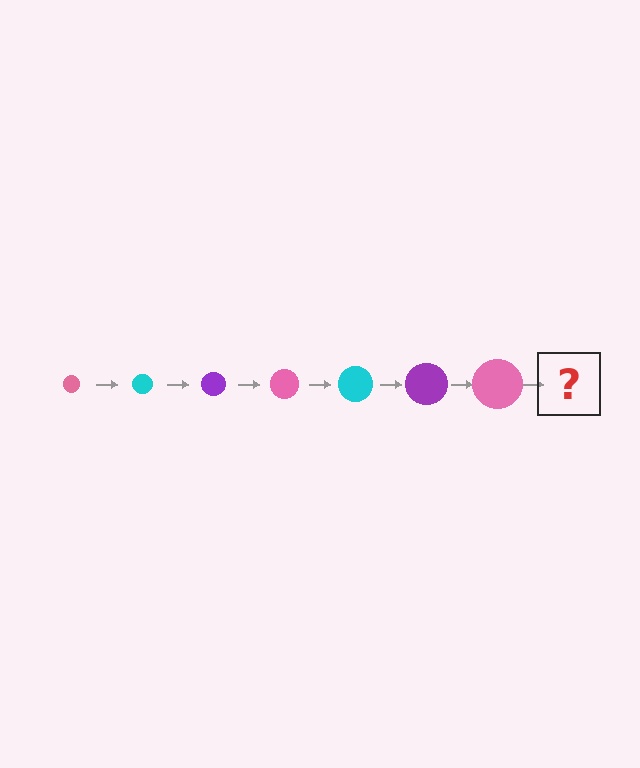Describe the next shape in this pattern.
It should be a cyan circle, larger than the previous one.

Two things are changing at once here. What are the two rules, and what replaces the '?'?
The two rules are that the circle grows larger each step and the color cycles through pink, cyan, and purple. The '?' should be a cyan circle, larger than the previous one.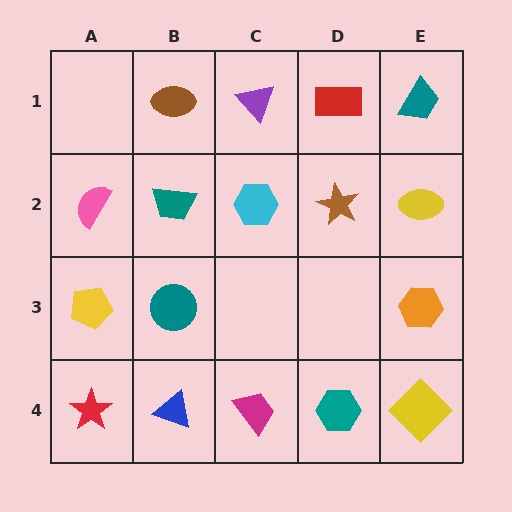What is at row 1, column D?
A red rectangle.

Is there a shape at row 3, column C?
No, that cell is empty.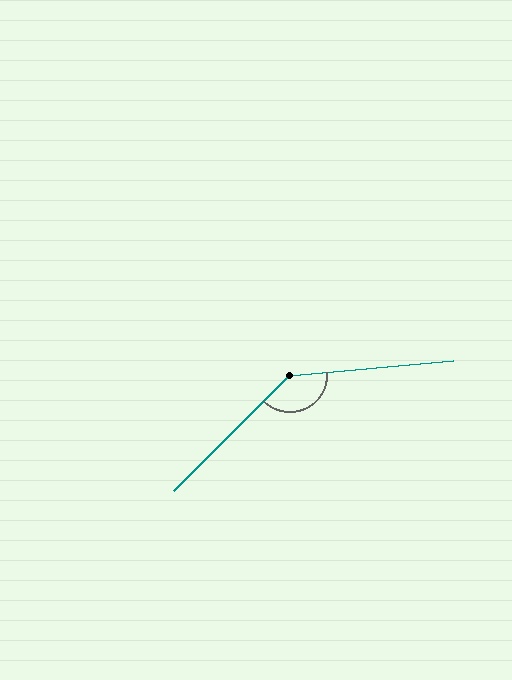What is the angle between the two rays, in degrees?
Approximately 140 degrees.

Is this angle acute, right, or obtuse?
It is obtuse.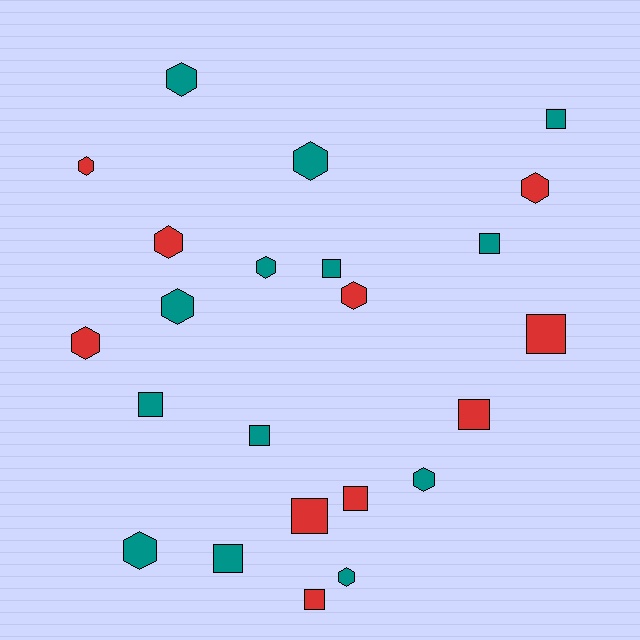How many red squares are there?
There are 5 red squares.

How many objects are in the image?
There are 23 objects.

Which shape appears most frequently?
Hexagon, with 12 objects.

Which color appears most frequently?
Teal, with 13 objects.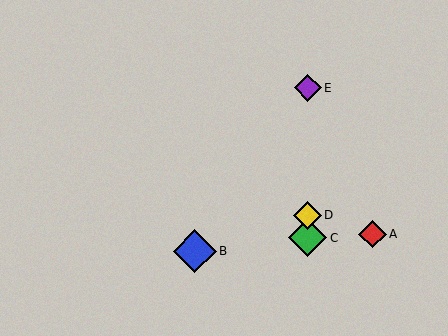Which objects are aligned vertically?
Objects C, D, E are aligned vertically.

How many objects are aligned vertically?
3 objects (C, D, E) are aligned vertically.